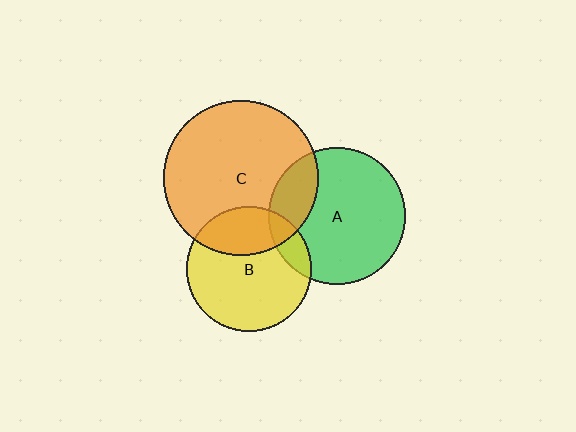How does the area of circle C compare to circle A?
Approximately 1.3 times.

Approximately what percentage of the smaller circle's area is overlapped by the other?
Approximately 20%.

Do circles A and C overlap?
Yes.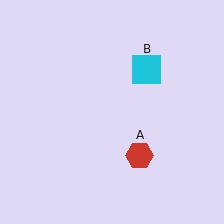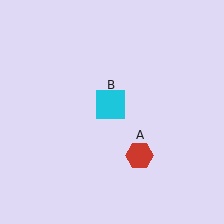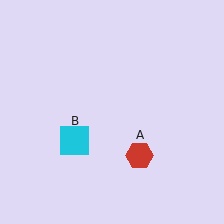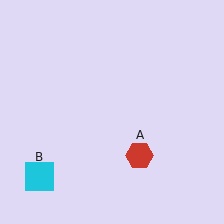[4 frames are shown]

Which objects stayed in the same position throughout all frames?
Red hexagon (object A) remained stationary.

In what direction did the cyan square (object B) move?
The cyan square (object B) moved down and to the left.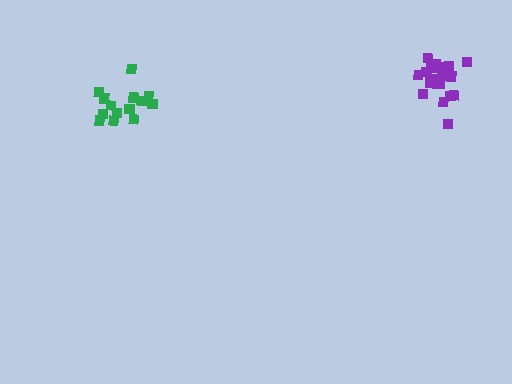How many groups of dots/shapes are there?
There are 2 groups.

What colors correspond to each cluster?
The clusters are colored: green, purple.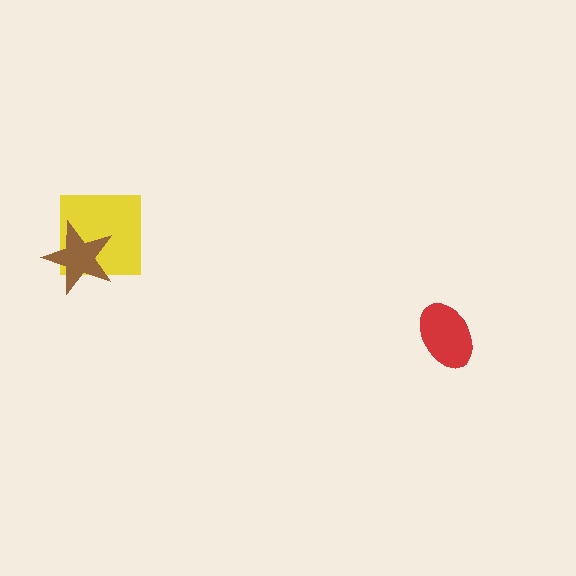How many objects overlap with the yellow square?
1 object overlaps with the yellow square.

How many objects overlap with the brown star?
1 object overlaps with the brown star.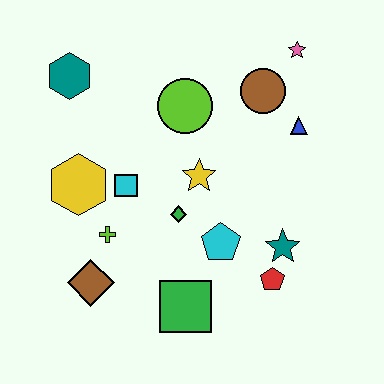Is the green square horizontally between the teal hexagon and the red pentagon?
Yes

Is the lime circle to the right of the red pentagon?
No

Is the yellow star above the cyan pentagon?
Yes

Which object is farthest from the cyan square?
The pink star is farthest from the cyan square.